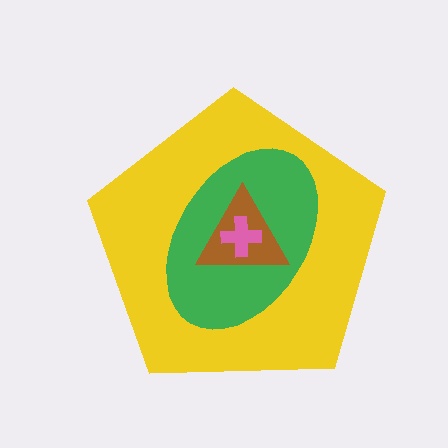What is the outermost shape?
The yellow pentagon.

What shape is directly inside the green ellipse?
The brown triangle.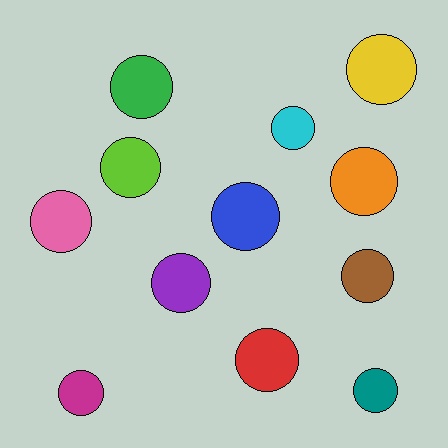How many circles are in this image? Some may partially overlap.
There are 12 circles.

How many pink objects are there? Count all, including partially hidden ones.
There is 1 pink object.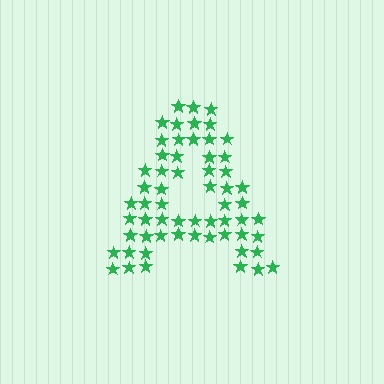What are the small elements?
The small elements are stars.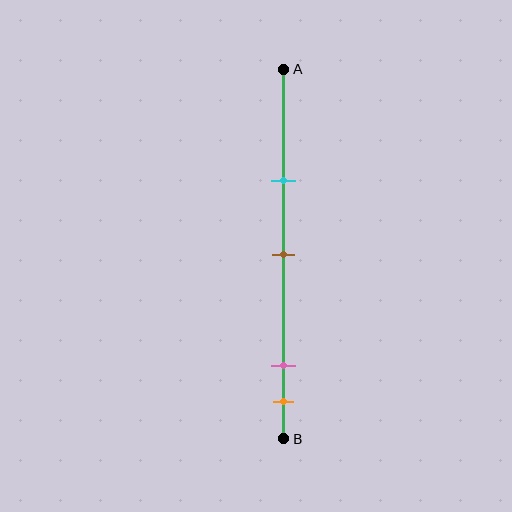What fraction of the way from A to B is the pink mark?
The pink mark is approximately 80% (0.8) of the way from A to B.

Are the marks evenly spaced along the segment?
No, the marks are not evenly spaced.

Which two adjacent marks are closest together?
The pink and orange marks are the closest adjacent pair.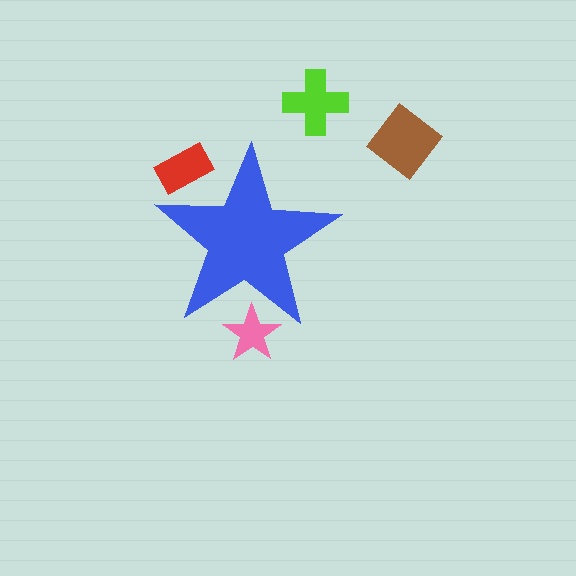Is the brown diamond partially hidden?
No, the brown diamond is fully visible.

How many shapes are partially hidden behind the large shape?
2 shapes are partially hidden.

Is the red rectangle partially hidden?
Yes, the red rectangle is partially hidden behind the blue star.